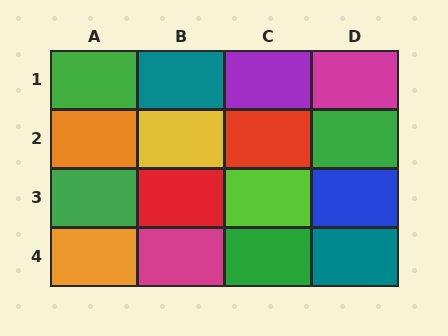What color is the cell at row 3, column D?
Blue.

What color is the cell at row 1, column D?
Magenta.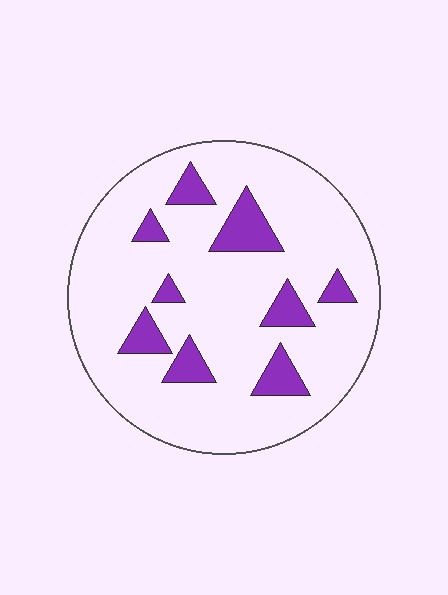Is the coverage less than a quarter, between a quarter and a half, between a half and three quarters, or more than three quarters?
Less than a quarter.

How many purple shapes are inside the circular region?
9.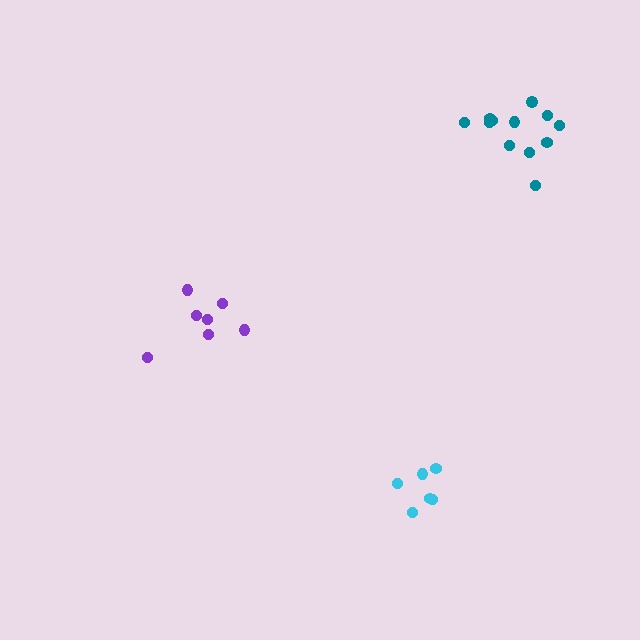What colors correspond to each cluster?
The clusters are colored: cyan, purple, teal.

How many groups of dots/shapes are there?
There are 3 groups.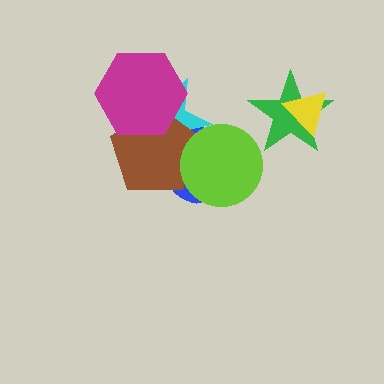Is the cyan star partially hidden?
Yes, it is partially covered by another shape.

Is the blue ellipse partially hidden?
Yes, it is partially covered by another shape.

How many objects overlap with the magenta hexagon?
3 objects overlap with the magenta hexagon.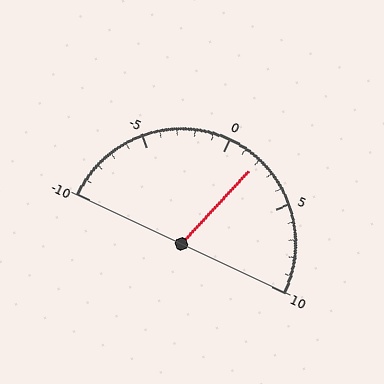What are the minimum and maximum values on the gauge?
The gauge ranges from -10 to 10.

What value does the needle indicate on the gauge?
The needle indicates approximately 2.